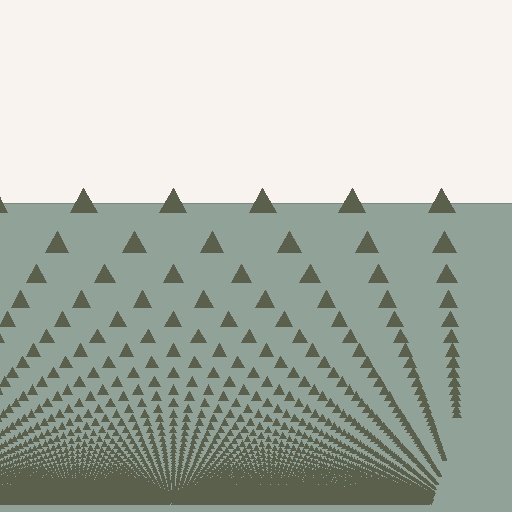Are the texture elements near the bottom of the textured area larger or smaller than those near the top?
Smaller. The gradient is inverted — elements near the bottom are smaller and denser.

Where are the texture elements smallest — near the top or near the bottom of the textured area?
Near the bottom.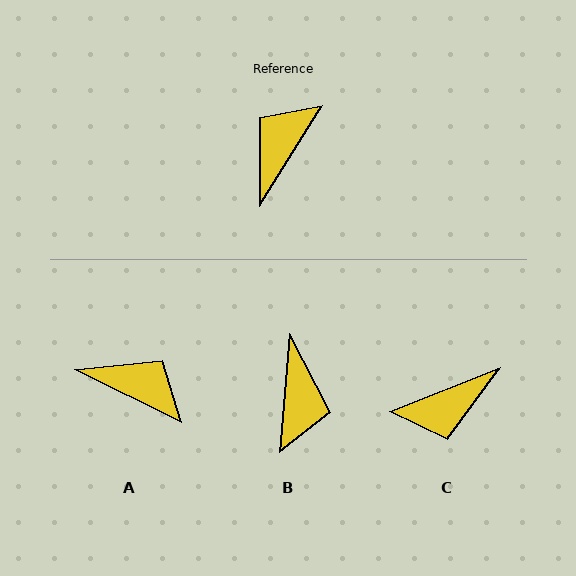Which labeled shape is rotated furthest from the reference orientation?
B, about 153 degrees away.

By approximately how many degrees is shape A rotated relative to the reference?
Approximately 84 degrees clockwise.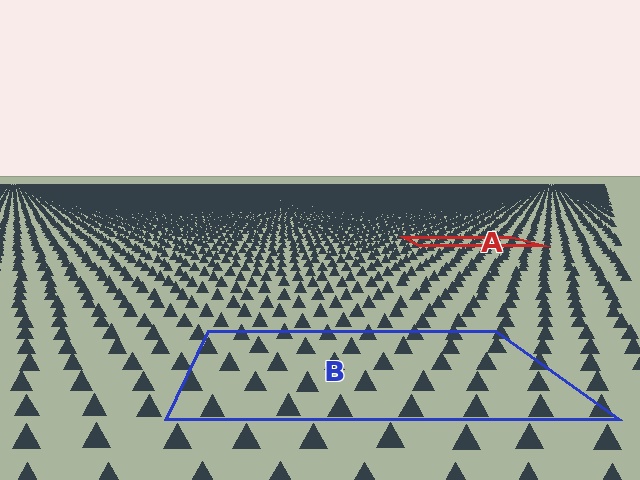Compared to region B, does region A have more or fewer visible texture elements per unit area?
Region A has more texture elements per unit area — they are packed more densely because it is farther away.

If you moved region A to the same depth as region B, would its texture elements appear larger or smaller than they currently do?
They would appear larger. At a closer depth, the same texture elements are projected at a bigger on-screen size.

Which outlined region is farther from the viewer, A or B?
Region A is farther from the viewer — the texture elements inside it appear smaller and more densely packed.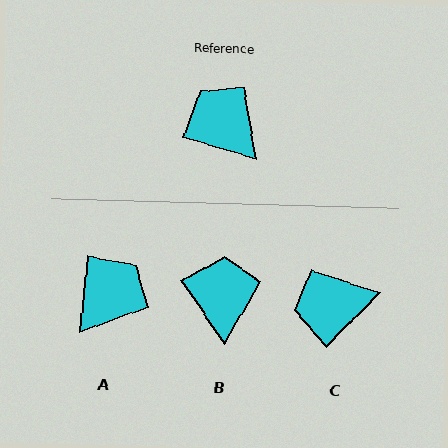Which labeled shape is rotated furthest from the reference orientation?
A, about 80 degrees away.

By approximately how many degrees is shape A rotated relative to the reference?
Approximately 80 degrees clockwise.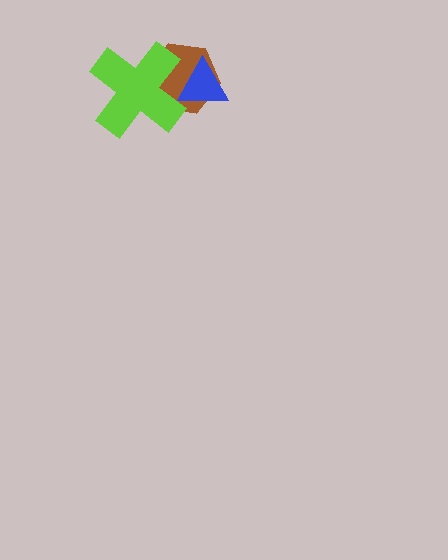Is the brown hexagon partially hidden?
Yes, it is partially covered by another shape.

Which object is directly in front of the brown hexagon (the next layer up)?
The blue triangle is directly in front of the brown hexagon.